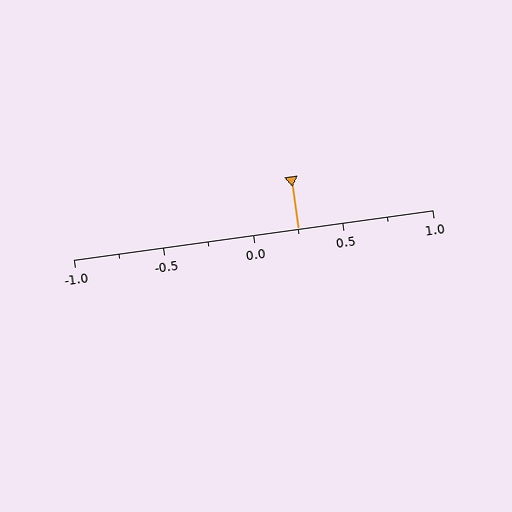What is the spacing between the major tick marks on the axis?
The major ticks are spaced 0.5 apart.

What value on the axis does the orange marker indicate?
The marker indicates approximately 0.25.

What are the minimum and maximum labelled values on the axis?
The axis runs from -1.0 to 1.0.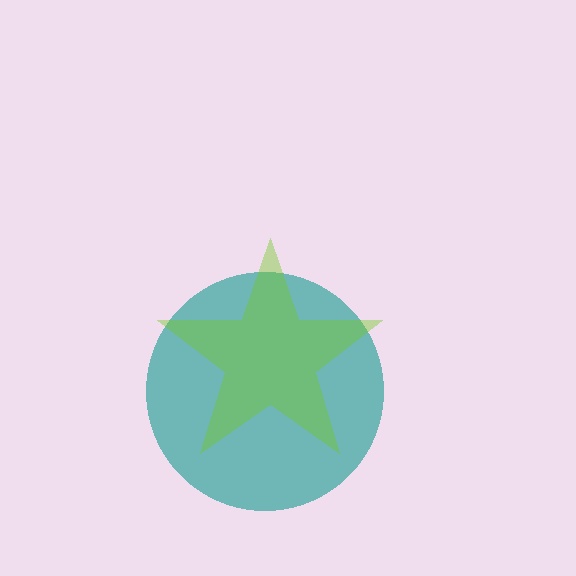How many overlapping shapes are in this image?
There are 2 overlapping shapes in the image.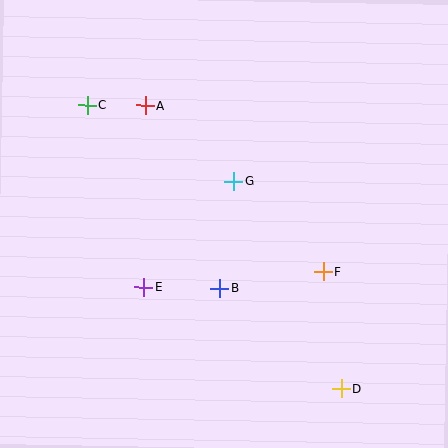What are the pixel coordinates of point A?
Point A is at (145, 105).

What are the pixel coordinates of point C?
Point C is at (87, 105).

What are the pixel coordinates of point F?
Point F is at (323, 272).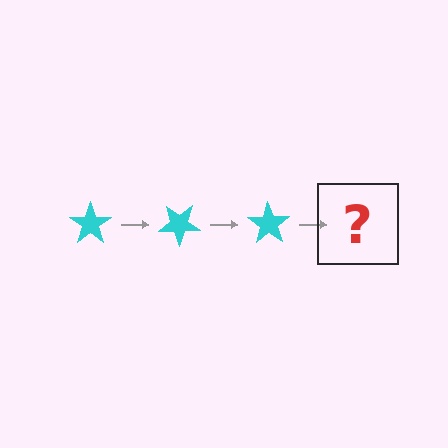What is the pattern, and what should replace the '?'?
The pattern is that the star rotates 35 degrees each step. The '?' should be a cyan star rotated 105 degrees.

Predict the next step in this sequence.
The next step is a cyan star rotated 105 degrees.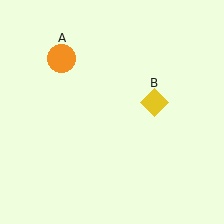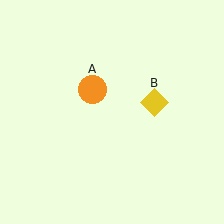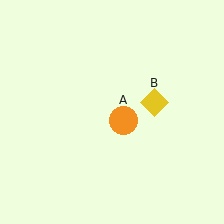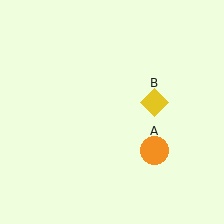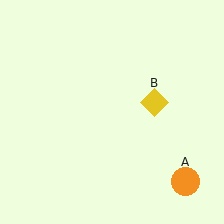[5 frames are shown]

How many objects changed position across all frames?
1 object changed position: orange circle (object A).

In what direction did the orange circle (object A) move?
The orange circle (object A) moved down and to the right.